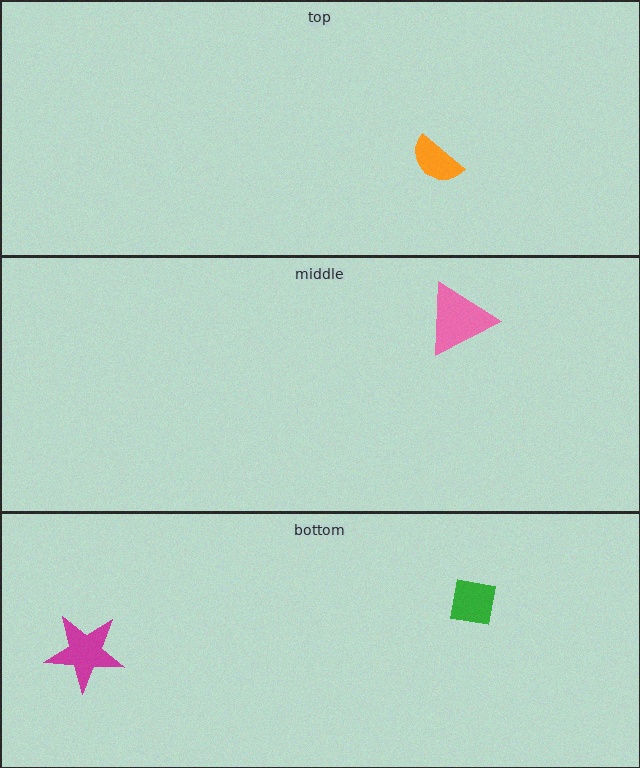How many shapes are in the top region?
1.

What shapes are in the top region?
The orange semicircle.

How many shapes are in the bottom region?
2.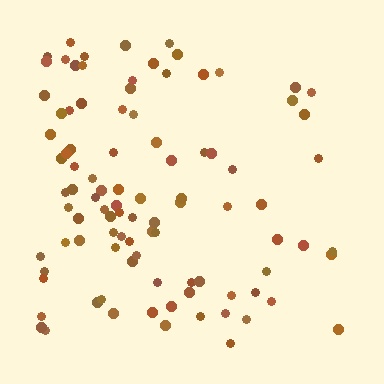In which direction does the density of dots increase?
From right to left, with the left side densest.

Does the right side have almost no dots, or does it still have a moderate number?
Still a moderate number, just noticeably fewer than the left.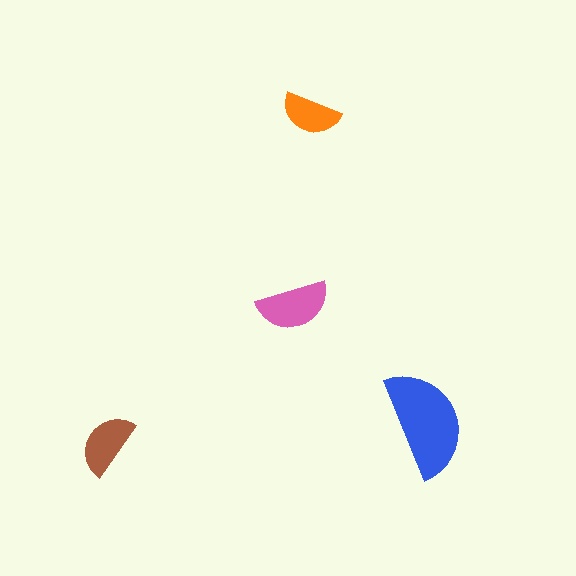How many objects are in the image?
There are 4 objects in the image.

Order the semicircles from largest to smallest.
the blue one, the pink one, the brown one, the orange one.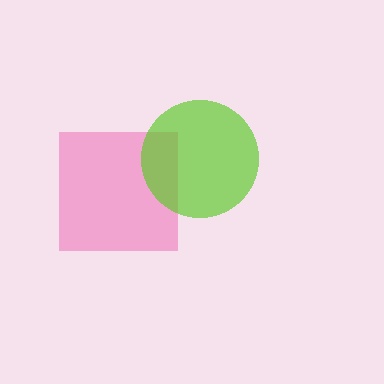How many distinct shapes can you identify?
There are 2 distinct shapes: a pink square, a lime circle.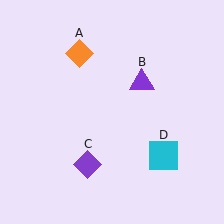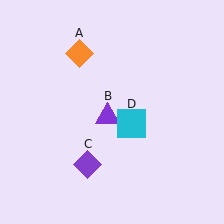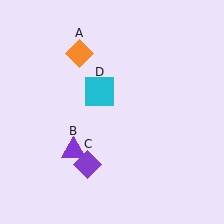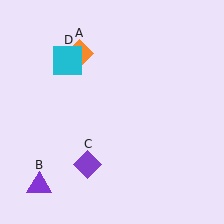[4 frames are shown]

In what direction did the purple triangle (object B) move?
The purple triangle (object B) moved down and to the left.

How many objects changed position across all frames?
2 objects changed position: purple triangle (object B), cyan square (object D).